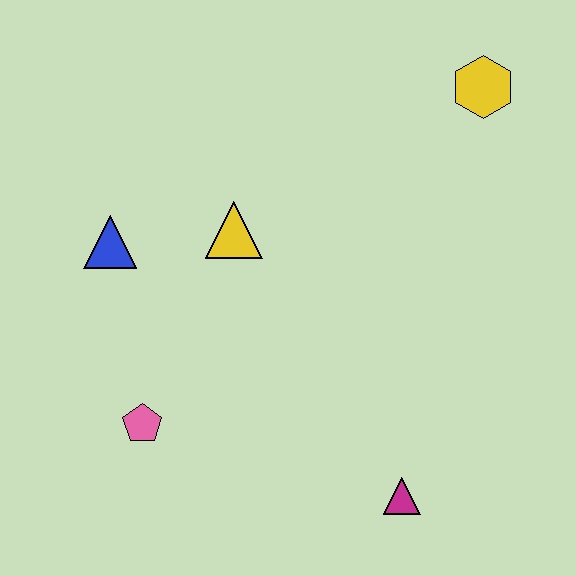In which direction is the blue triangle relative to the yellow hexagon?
The blue triangle is to the left of the yellow hexagon.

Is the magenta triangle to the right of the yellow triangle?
Yes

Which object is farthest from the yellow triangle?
The magenta triangle is farthest from the yellow triangle.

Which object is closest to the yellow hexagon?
The yellow triangle is closest to the yellow hexagon.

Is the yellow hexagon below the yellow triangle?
No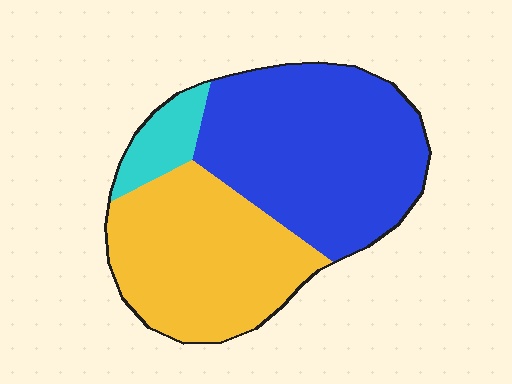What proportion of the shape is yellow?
Yellow takes up between a third and a half of the shape.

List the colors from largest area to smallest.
From largest to smallest: blue, yellow, cyan.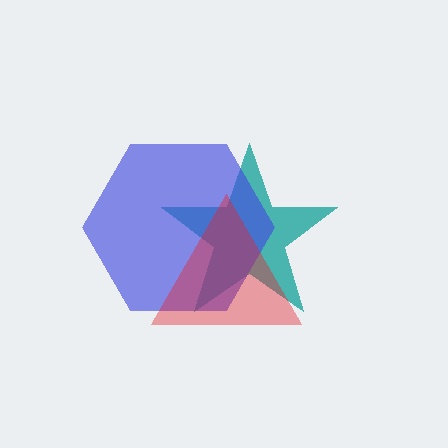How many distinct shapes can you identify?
There are 3 distinct shapes: a teal star, a blue hexagon, a red triangle.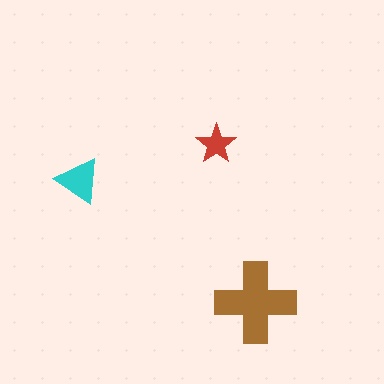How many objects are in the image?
There are 3 objects in the image.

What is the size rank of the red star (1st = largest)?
3rd.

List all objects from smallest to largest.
The red star, the cyan triangle, the brown cross.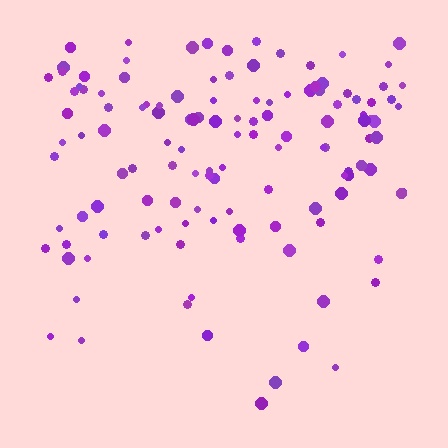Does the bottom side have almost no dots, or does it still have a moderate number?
Still a moderate number, just noticeably fewer than the top.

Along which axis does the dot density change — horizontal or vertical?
Vertical.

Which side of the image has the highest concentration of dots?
The top.